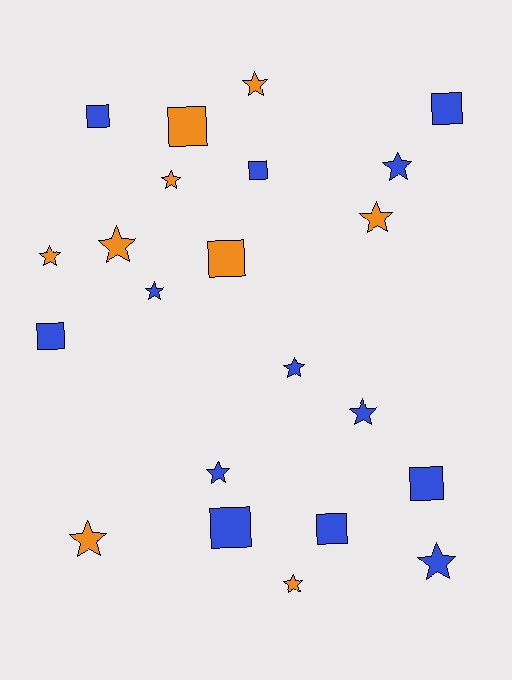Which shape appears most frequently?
Star, with 13 objects.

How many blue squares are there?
There are 7 blue squares.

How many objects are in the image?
There are 22 objects.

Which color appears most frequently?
Blue, with 13 objects.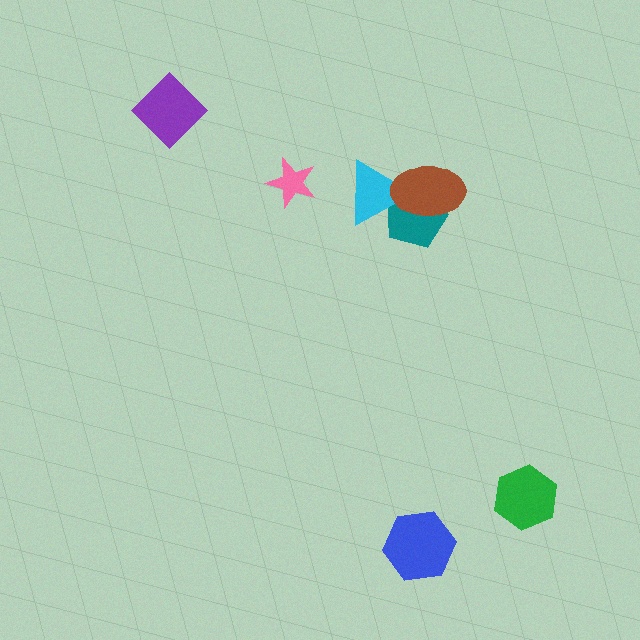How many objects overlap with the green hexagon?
0 objects overlap with the green hexagon.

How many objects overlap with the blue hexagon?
0 objects overlap with the blue hexagon.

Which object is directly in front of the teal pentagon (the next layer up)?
The cyan triangle is directly in front of the teal pentagon.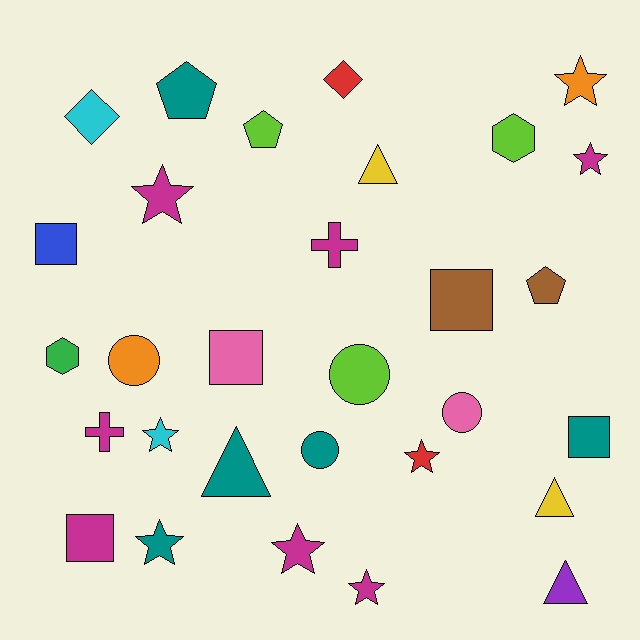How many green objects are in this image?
There is 1 green object.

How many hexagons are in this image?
There are 2 hexagons.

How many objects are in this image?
There are 30 objects.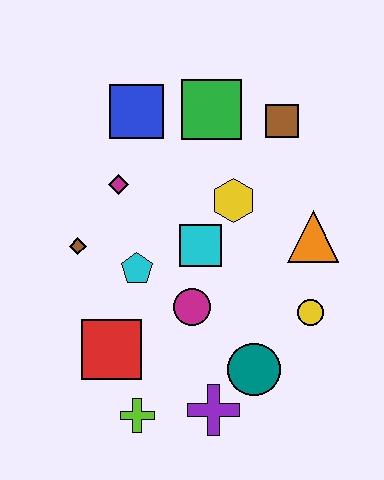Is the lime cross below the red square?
Yes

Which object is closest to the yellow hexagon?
The cyan square is closest to the yellow hexagon.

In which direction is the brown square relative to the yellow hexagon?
The brown square is above the yellow hexagon.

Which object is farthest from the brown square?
The lime cross is farthest from the brown square.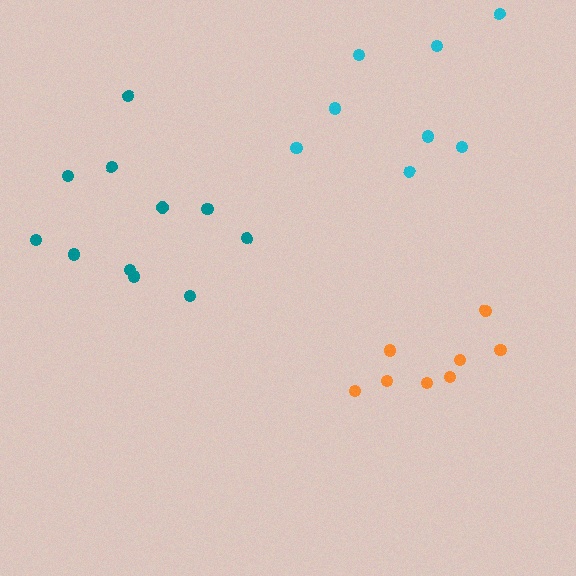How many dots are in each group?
Group 1: 8 dots, Group 2: 11 dots, Group 3: 8 dots (27 total).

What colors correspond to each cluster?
The clusters are colored: orange, teal, cyan.